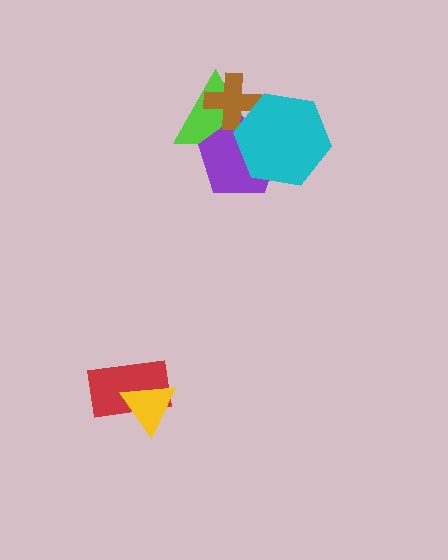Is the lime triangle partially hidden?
Yes, it is partially covered by another shape.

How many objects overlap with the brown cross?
3 objects overlap with the brown cross.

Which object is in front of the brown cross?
The cyan hexagon is in front of the brown cross.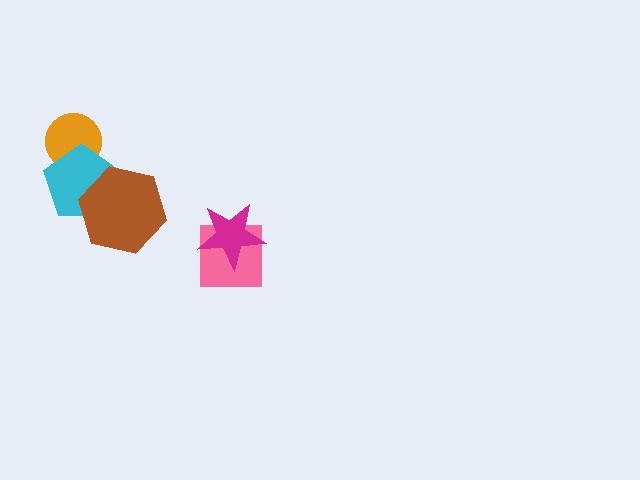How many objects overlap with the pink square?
1 object overlaps with the pink square.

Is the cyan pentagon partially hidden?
Yes, it is partially covered by another shape.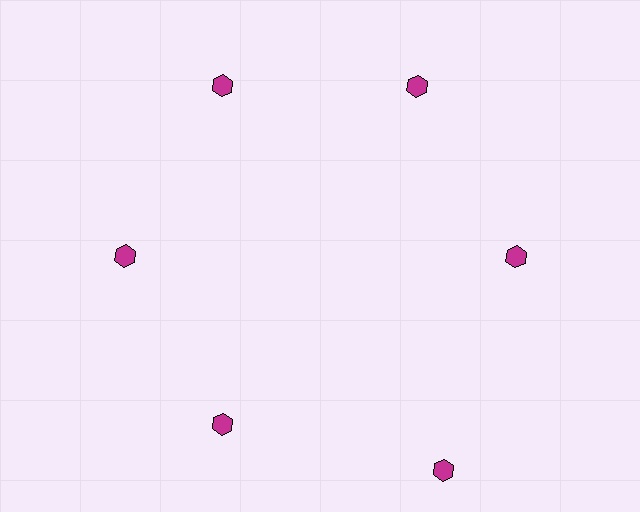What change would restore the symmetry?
The symmetry would be restored by moving it inward, back onto the ring so that all 6 hexagons sit at equal angles and equal distance from the center.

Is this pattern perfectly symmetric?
No. The 6 magenta hexagons are arranged in a ring, but one element near the 5 o'clock position is pushed outward from the center, breaking the 6-fold rotational symmetry.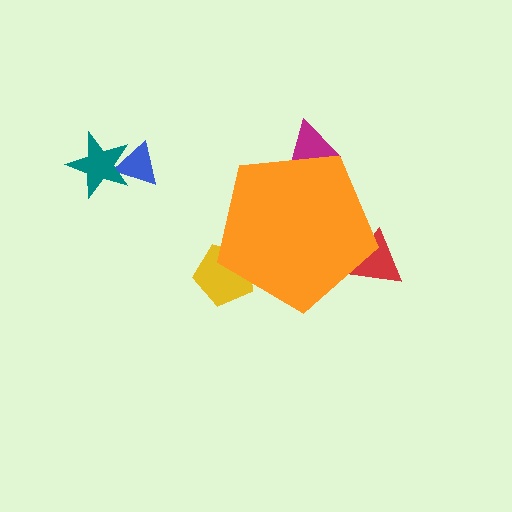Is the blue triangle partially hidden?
No, the blue triangle is fully visible.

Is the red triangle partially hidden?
Yes, the red triangle is partially hidden behind the orange pentagon.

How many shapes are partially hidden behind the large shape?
3 shapes are partially hidden.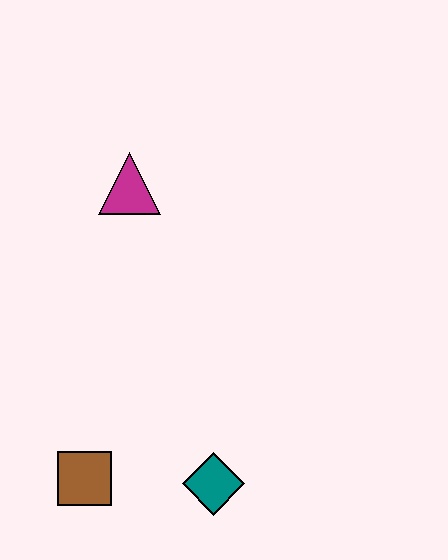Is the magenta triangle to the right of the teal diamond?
No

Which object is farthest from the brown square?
The magenta triangle is farthest from the brown square.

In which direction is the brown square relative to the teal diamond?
The brown square is to the left of the teal diamond.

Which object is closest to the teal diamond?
The brown square is closest to the teal diamond.